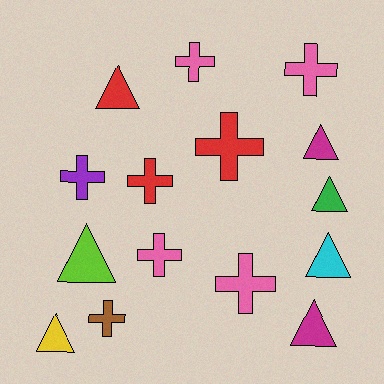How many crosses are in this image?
There are 8 crosses.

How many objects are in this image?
There are 15 objects.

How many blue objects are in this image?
There are no blue objects.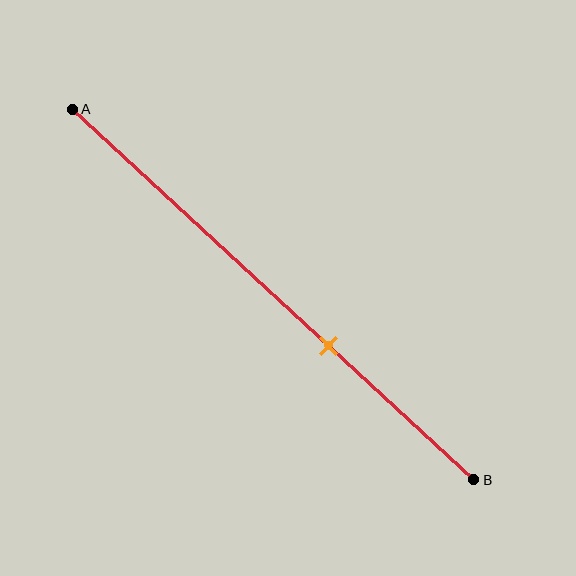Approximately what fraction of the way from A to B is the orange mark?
The orange mark is approximately 65% of the way from A to B.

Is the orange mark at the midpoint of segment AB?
No, the mark is at about 65% from A, not at the 50% midpoint.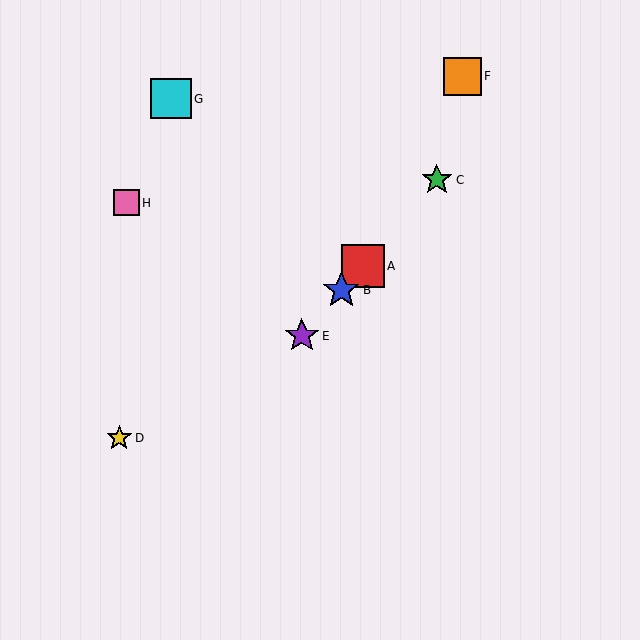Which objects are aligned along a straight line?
Objects A, B, C, E are aligned along a straight line.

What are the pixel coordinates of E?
Object E is at (302, 336).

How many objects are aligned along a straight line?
4 objects (A, B, C, E) are aligned along a straight line.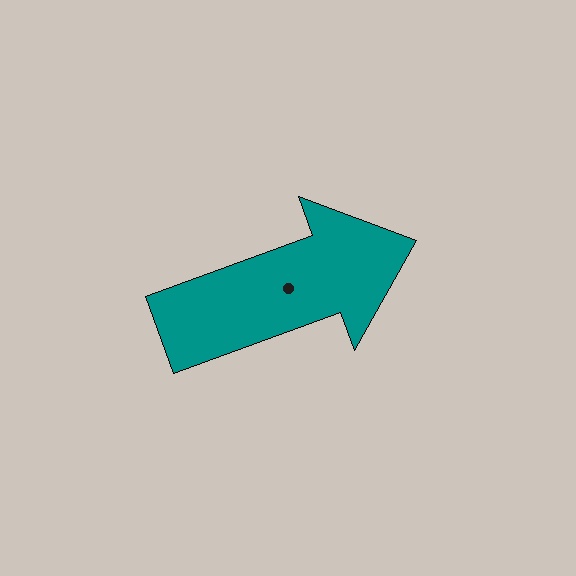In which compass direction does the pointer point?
East.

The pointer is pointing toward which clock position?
Roughly 2 o'clock.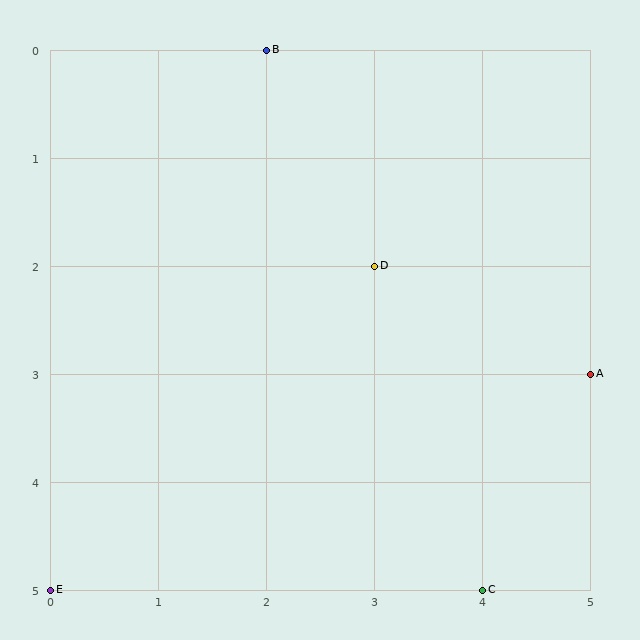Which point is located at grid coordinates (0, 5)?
Point E is at (0, 5).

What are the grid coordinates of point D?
Point D is at grid coordinates (3, 2).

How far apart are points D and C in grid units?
Points D and C are 1 column and 3 rows apart (about 3.2 grid units diagonally).